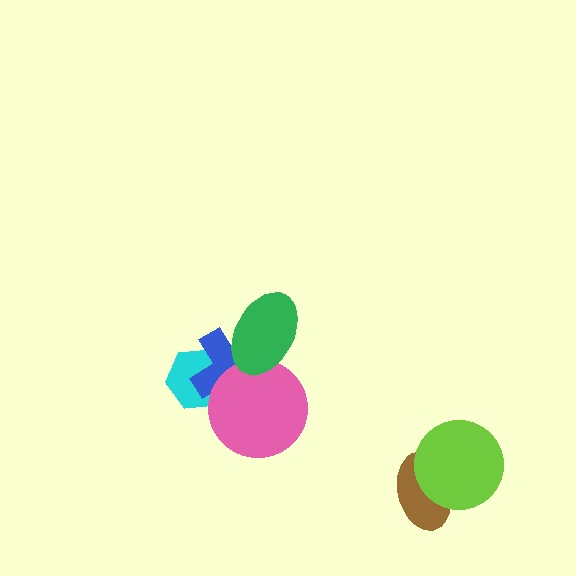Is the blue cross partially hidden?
Yes, it is partially covered by another shape.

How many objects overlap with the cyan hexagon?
2 objects overlap with the cyan hexagon.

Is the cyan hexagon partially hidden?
Yes, it is partially covered by another shape.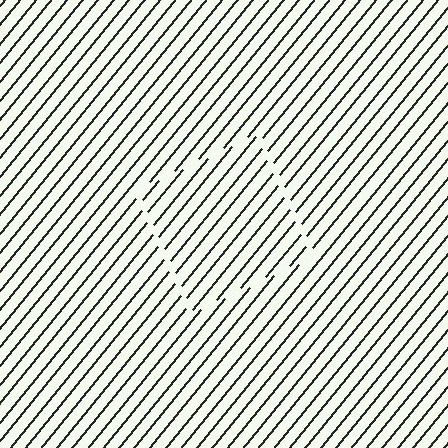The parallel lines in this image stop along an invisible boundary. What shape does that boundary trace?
An illusory square. The interior of the shape contains the same grating, shifted by half a period — the contour is defined by the phase discontinuity where line-ends from the inner and outer gratings abut.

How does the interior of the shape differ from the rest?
The interior of the shape contains the same grating, shifted by half a period — the contour is defined by the phase discontinuity where line-ends from the inner and outer gratings abut.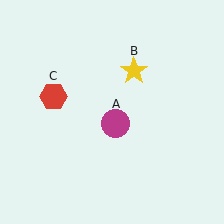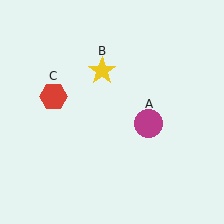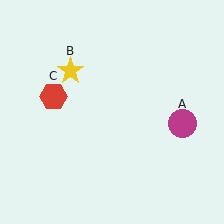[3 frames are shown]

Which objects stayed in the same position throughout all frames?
Red hexagon (object C) remained stationary.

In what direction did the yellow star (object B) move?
The yellow star (object B) moved left.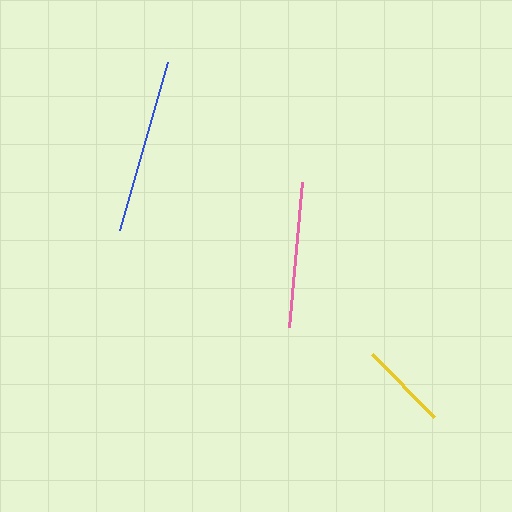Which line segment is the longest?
The blue line is the longest at approximately 174 pixels.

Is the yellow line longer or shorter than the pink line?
The pink line is longer than the yellow line.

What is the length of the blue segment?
The blue segment is approximately 174 pixels long.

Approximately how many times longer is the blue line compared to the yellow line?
The blue line is approximately 2.0 times the length of the yellow line.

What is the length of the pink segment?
The pink segment is approximately 145 pixels long.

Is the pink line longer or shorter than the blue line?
The blue line is longer than the pink line.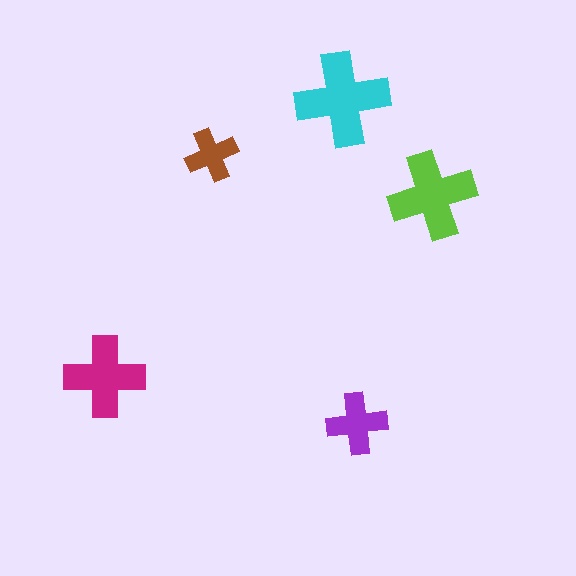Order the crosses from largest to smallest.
the cyan one, the lime one, the magenta one, the purple one, the brown one.